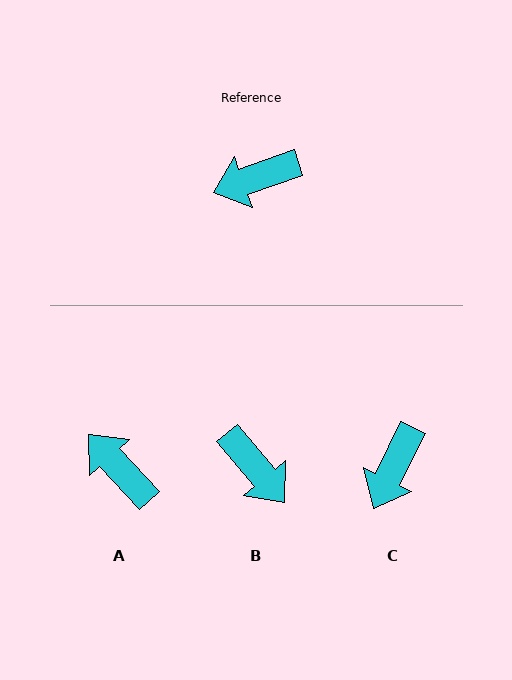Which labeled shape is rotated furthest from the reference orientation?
B, about 110 degrees away.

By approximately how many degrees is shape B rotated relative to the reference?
Approximately 110 degrees counter-clockwise.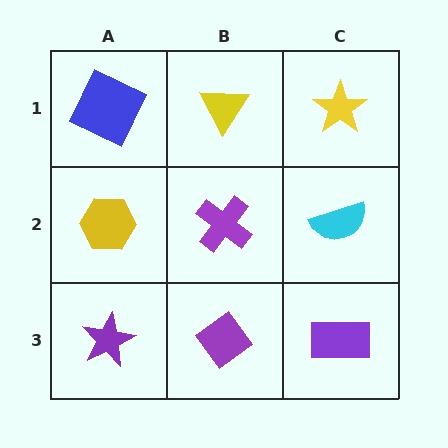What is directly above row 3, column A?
A yellow hexagon.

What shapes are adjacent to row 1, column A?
A yellow hexagon (row 2, column A), a yellow triangle (row 1, column B).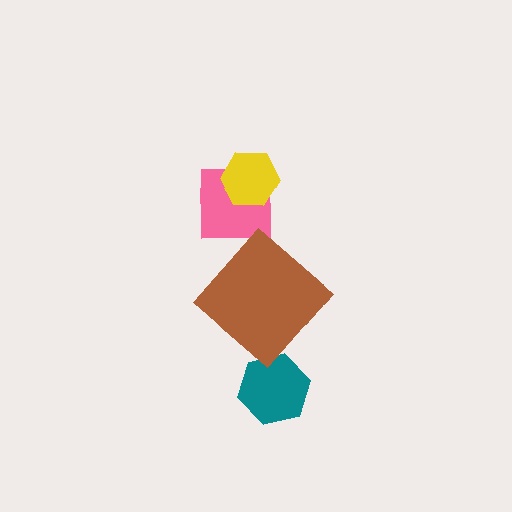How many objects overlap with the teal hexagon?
0 objects overlap with the teal hexagon.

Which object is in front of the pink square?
The yellow hexagon is in front of the pink square.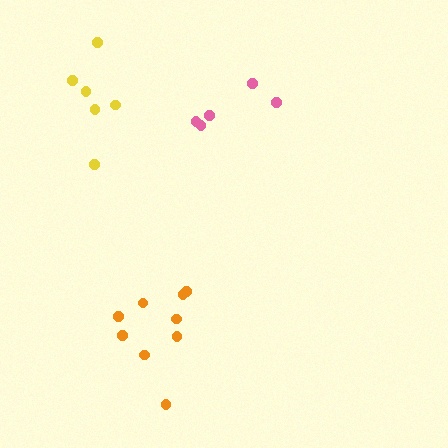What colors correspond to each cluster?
The clusters are colored: yellow, orange, pink.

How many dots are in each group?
Group 1: 6 dots, Group 2: 9 dots, Group 3: 5 dots (20 total).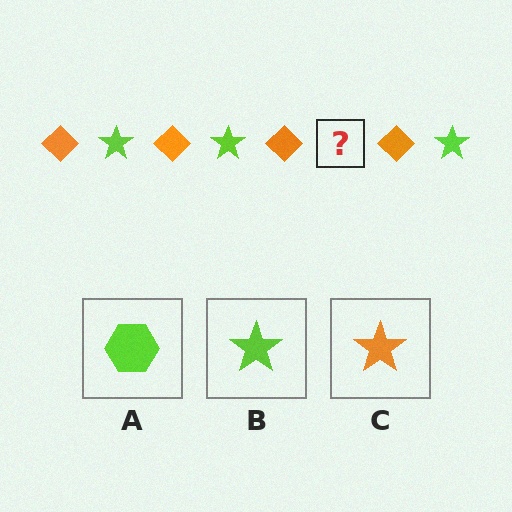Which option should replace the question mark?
Option B.